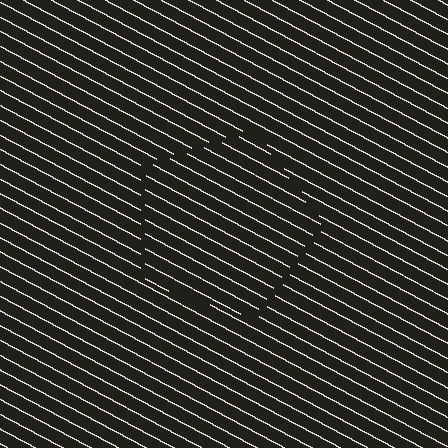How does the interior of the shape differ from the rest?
The interior of the shape contains the same grating, shifted by half a period — the contour is defined by the phase discontinuity where line-ends from the inner and outer gratings abut.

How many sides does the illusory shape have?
5 sides — the line-ends trace a pentagon.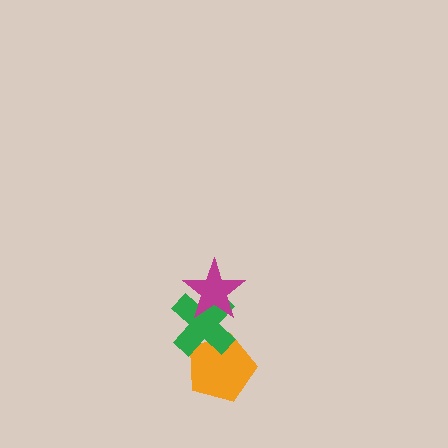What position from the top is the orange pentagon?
The orange pentagon is 3rd from the top.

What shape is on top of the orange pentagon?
The green cross is on top of the orange pentagon.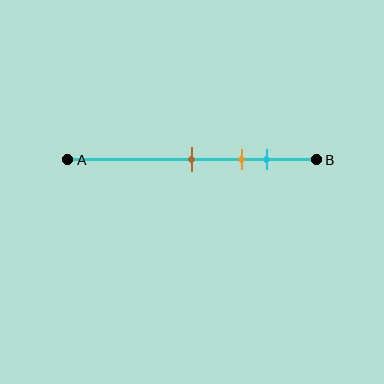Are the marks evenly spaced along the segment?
Yes, the marks are approximately evenly spaced.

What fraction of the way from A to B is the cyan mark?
The cyan mark is approximately 80% (0.8) of the way from A to B.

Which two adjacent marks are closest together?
The orange and cyan marks are the closest adjacent pair.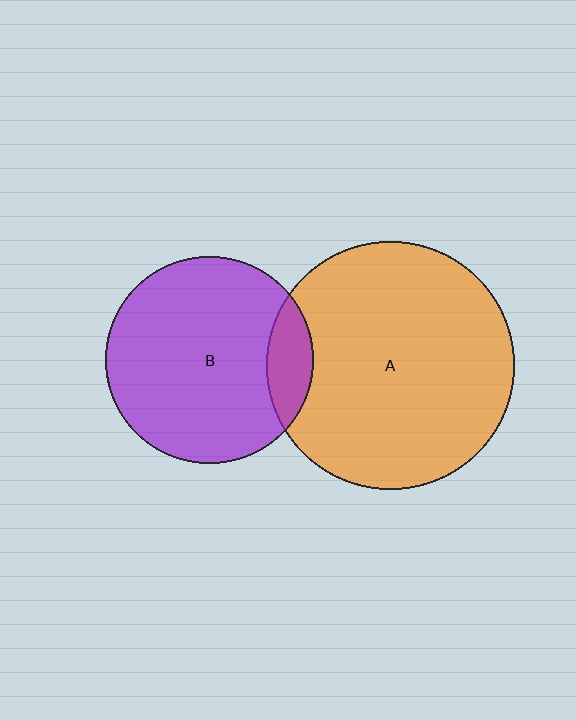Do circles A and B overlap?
Yes.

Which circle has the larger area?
Circle A (orange).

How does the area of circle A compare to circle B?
Approximately 1.4 times.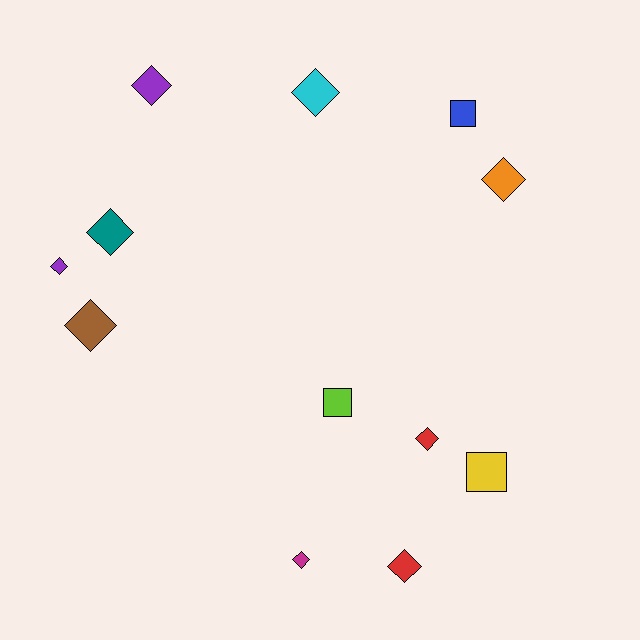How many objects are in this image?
There are 12 objects.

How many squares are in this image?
There are 3 squares.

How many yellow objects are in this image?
There is 1 yellow object.